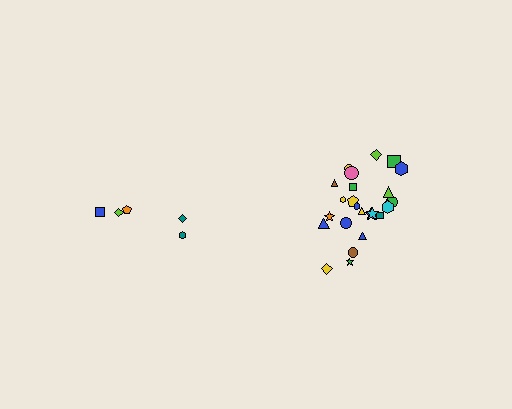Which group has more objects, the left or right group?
The right group.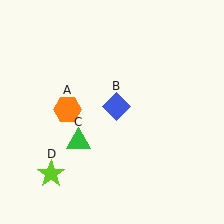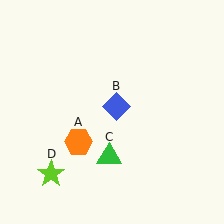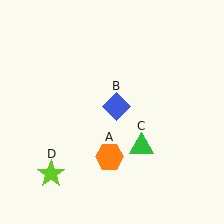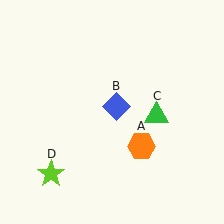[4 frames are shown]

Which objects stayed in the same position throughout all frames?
Blue diamond (object B) and lime star (object D) remained stationary.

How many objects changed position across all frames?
2 objects changed position: orange hexagon (object A), green triangle (object C).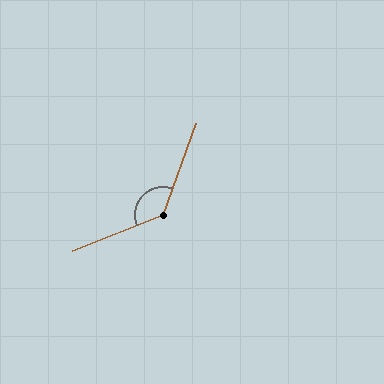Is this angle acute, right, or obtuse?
It is obtuse.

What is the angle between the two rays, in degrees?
Approximately 132 degrees.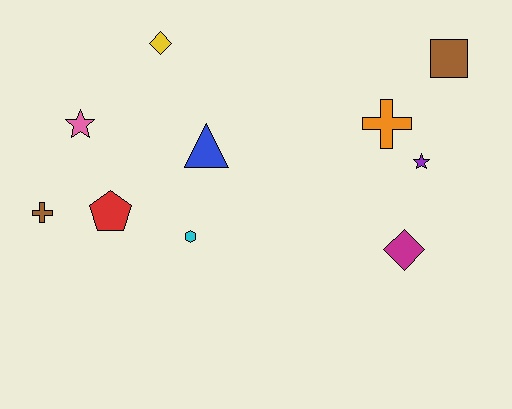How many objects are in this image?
There are 10 objects.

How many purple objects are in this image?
There is 1 purple object.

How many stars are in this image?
There are 2 stars.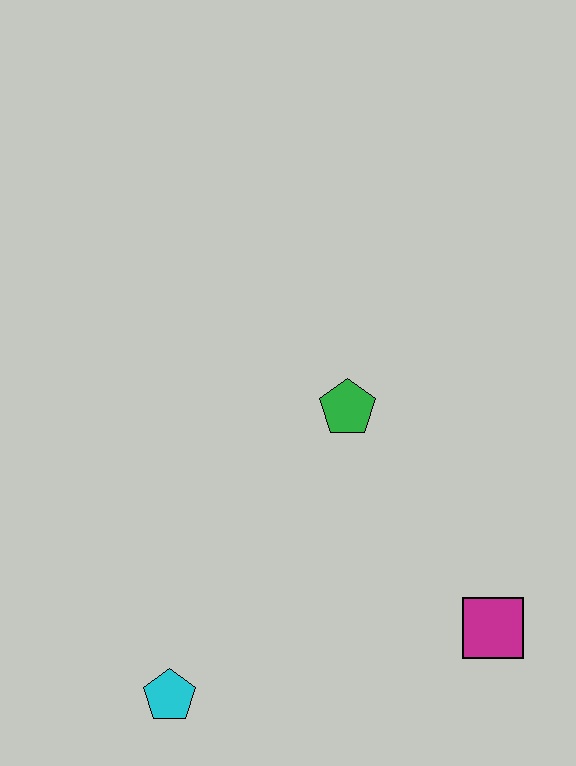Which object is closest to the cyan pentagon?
The magenta square is closest to the cyan pentagon.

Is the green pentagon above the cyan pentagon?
Yes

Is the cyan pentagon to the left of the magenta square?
Yes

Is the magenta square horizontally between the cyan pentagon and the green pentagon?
No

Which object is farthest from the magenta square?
The cyan pentagon is farthest from the magenta square.